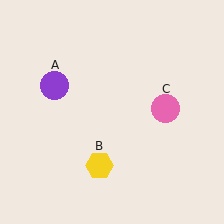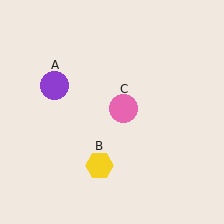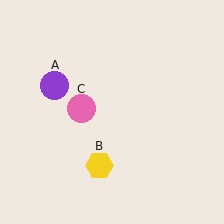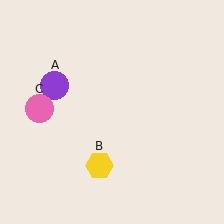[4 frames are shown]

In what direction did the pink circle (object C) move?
The pink circle (object C) moved left.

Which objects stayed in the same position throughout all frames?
Purple circle (object A) and yellow hexagon (object B) remained stationary.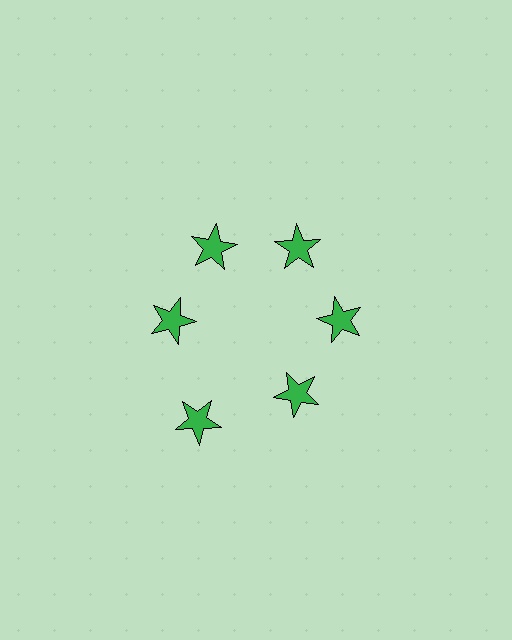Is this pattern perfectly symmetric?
No. The 6 green stars are arranged in a ring, but one element near the 7 o'clock position is pushed outward from the center, breaking the 6-fold rotational symmetry.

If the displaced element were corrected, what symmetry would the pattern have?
It would have 6-fold rotational symmetry — the pattern would map onto itself every 60 degrees.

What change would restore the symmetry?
The symmetry would be restored by moving it inward, back onto the ring so that all 6 stars sit at equal angles and equal distance from the center.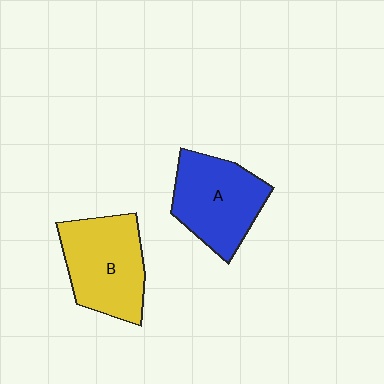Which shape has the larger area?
Shape B (yellow).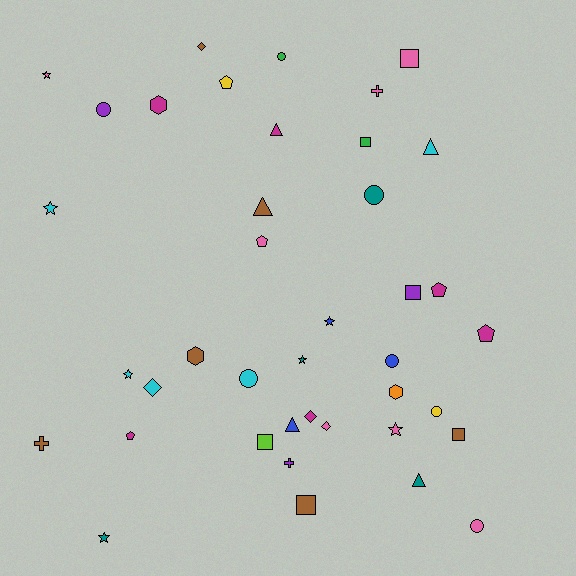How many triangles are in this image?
There are 5 triangles.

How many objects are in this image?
There are 40 objects.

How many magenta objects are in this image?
There are 6 magenta objects.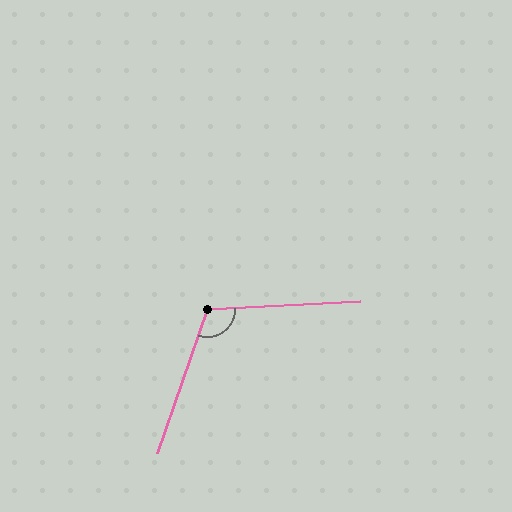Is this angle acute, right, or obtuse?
It is obtuse.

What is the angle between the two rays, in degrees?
Approximately 112 degrees.